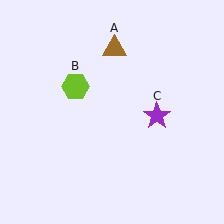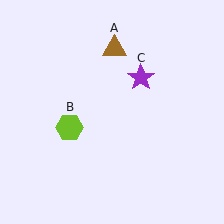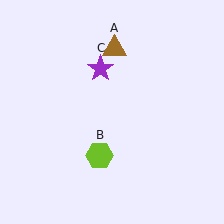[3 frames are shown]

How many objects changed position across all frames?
2 objects changed position: lime hexagon (object B), purple star (object C).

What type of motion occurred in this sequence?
The lime hexagon (object B), purple star (object C) rotated counterclockwise around the center of the scene.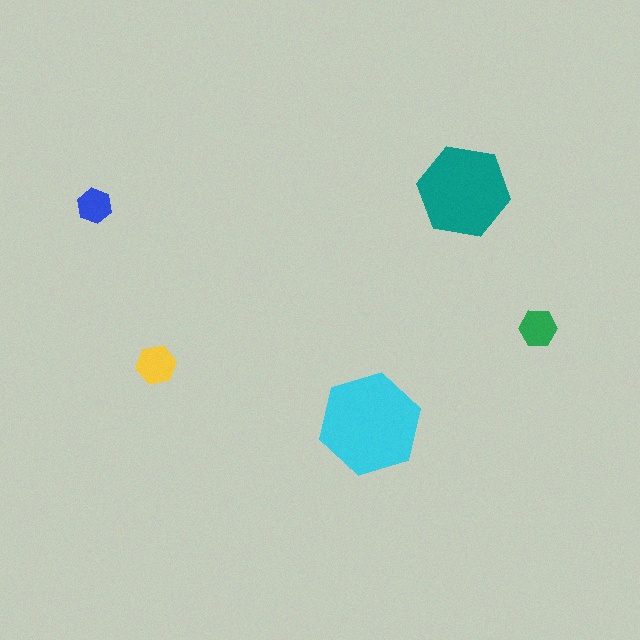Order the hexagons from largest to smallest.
the cyan one, the teal one, the yellow one, the green one, the blue one.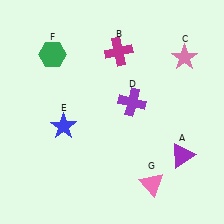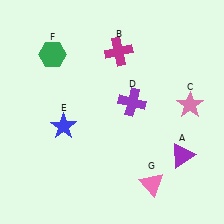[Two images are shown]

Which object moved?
The pink star (C) moved down.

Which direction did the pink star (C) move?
The pink star (C) moved down.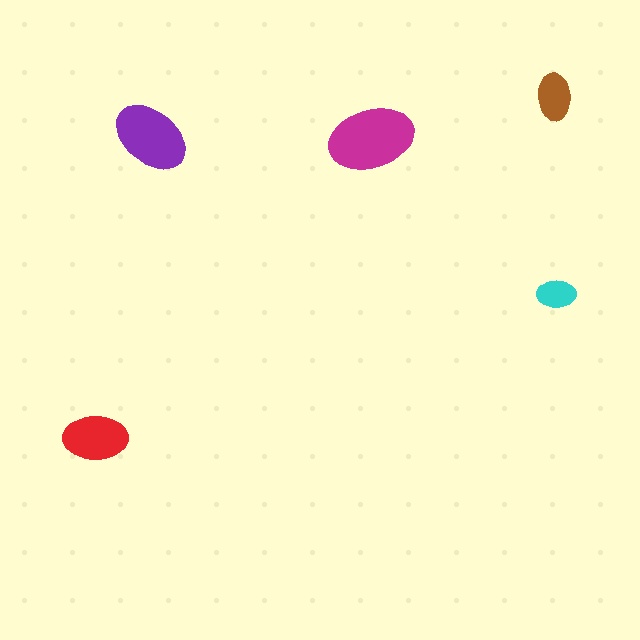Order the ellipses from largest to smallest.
the magenta one, the purple one, the red one, the brown one, the cyan one.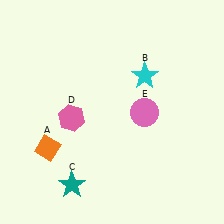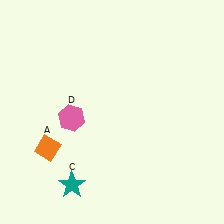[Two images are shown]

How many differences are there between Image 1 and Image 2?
There are 2 differences between the two images.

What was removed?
The pink circle (E), the cyan star (B) were removed in Image 2.